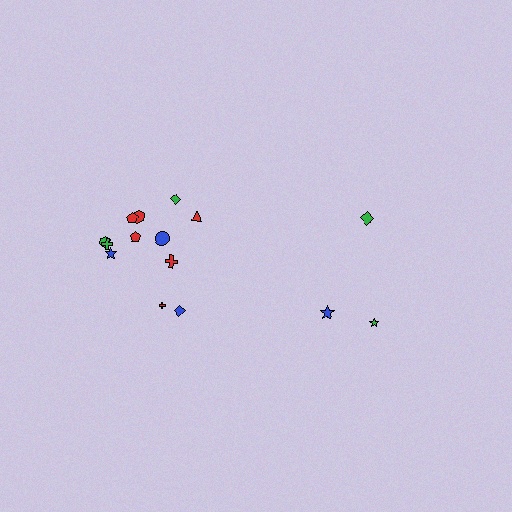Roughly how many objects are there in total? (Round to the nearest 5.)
Roughly 15 objects in total.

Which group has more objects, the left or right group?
The left group.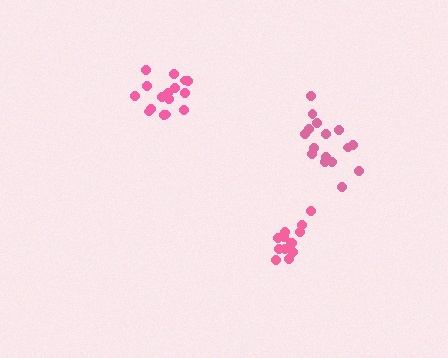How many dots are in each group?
Group 1: 16 dots, Group 2: 13 dots, Group 3: 16 dots (45 total).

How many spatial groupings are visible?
There are 3 spatial groupings.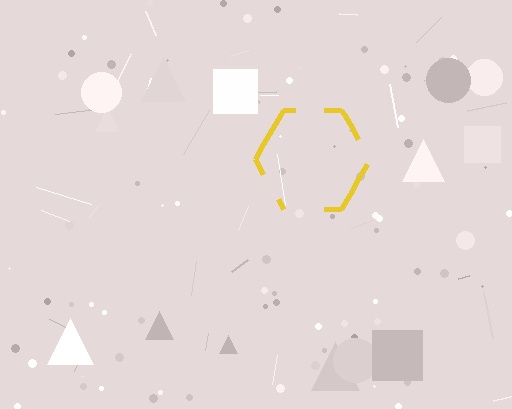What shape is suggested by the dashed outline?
The dashed outline suggests a hexagon.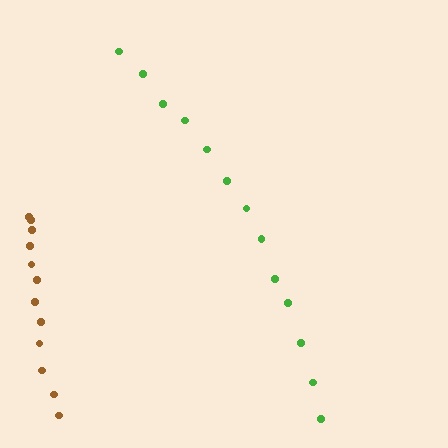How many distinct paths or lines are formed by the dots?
There are 2 distinct paths.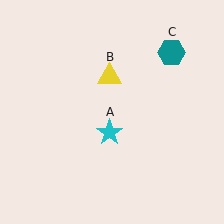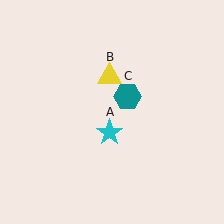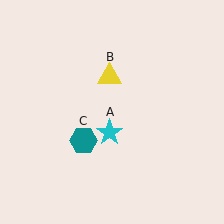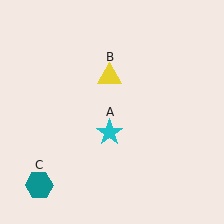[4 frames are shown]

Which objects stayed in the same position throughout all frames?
Cyan star (object A) and yellow triangle (object B) remained stationary.